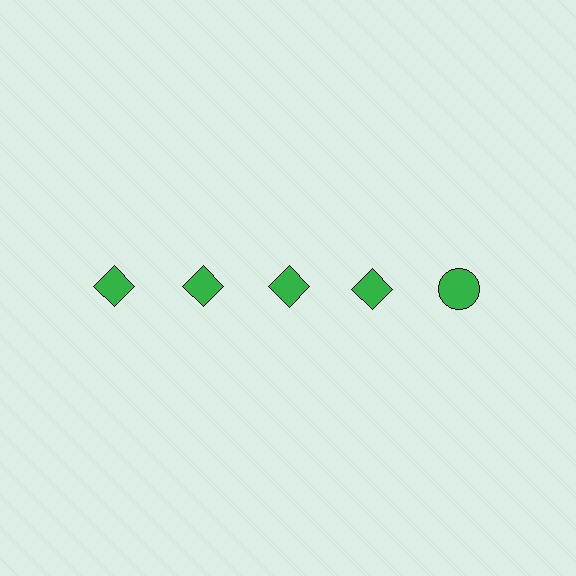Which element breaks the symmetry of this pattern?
The green circle in the top row, rightmost column breaks the symmetry. All other shapes are green diamonds.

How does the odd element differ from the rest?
It has a different shape: circle instead of diamond.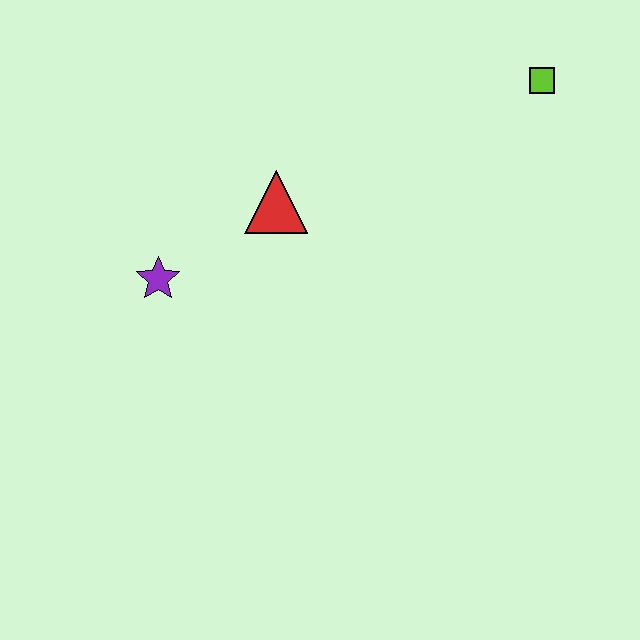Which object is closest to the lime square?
The red triangle is closest to the lime square.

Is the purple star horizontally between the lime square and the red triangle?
No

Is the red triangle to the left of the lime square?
Yes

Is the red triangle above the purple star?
Yes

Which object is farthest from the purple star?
The lime square is farthest from the purple star.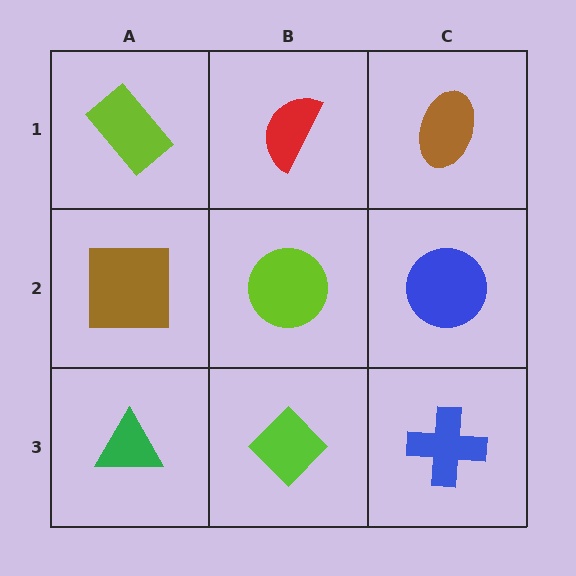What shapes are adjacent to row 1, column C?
A blue circle (row 2, column C), a red semicircle (row 1, column B).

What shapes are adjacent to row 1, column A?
A brown square (row 2, column A), a red semicircle (row 1, column B).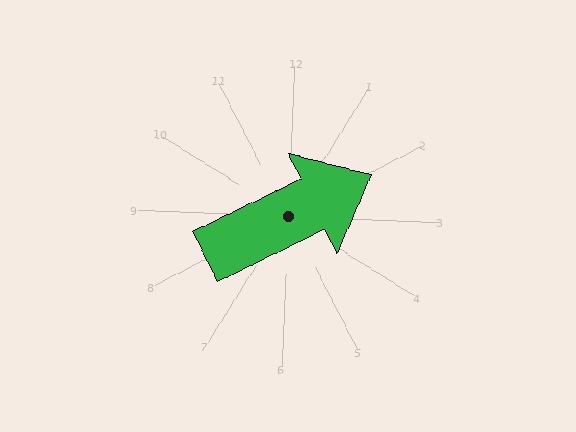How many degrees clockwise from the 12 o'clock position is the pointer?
Approximately 61 degrees.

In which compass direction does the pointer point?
Northeast.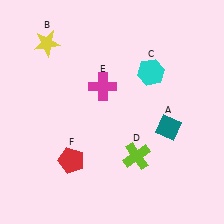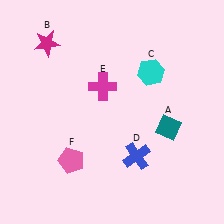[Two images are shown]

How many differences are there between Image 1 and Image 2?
There are 3 differences between the two images.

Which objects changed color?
B changed from yellow to magenta. D changed from lime to blue. F changed from red to pink.